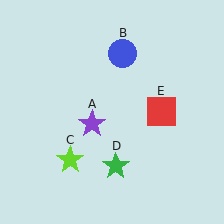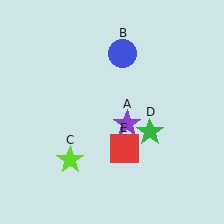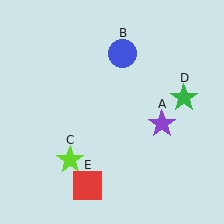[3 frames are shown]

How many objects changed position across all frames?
3 objects changed position: purple star (object A), green star (object D), red square (object E).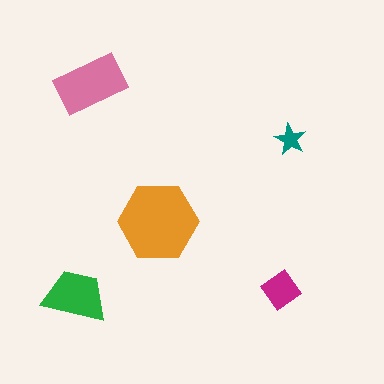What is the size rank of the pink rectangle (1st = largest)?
2nd.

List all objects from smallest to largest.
The teal star, the magenta diamond, the green trapezoid, the pink rectangle, the orange hexagon.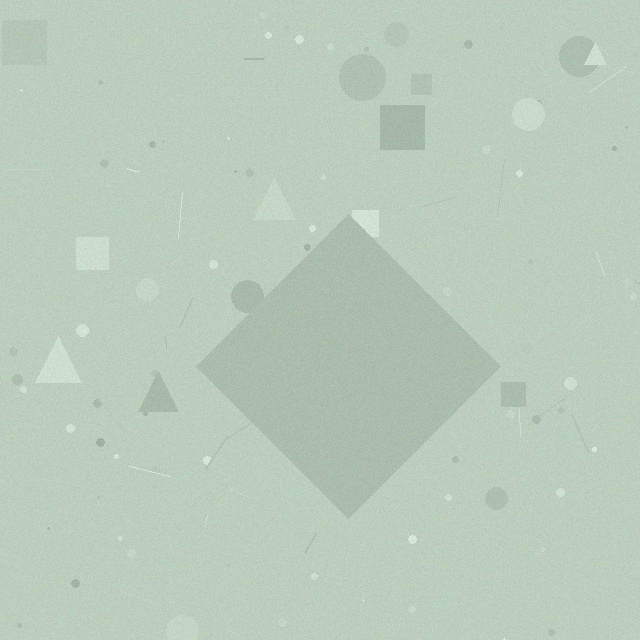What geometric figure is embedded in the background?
A diamond is embedded in the background.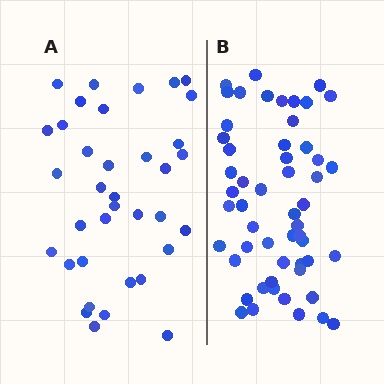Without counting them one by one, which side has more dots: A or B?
Region B (the right region) has more dots.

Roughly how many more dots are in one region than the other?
Region B has approximately 20 more dots than region A.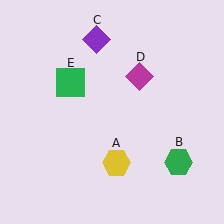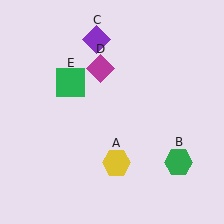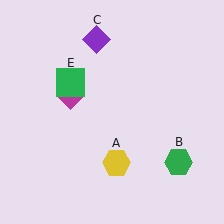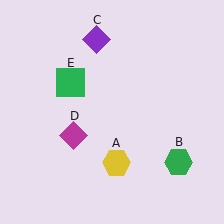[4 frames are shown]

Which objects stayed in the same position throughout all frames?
Yellow hexagon (object A) and green hexagon (object B) and purple diamond (object C) and green square (object E) remained stationary.